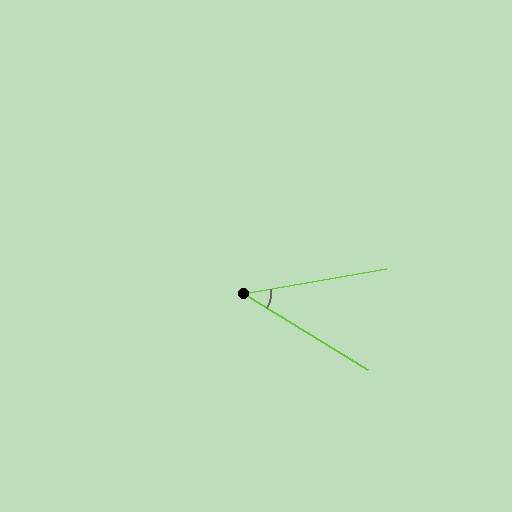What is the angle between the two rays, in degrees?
Approximately 41 degrees.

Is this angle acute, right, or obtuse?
It is acute.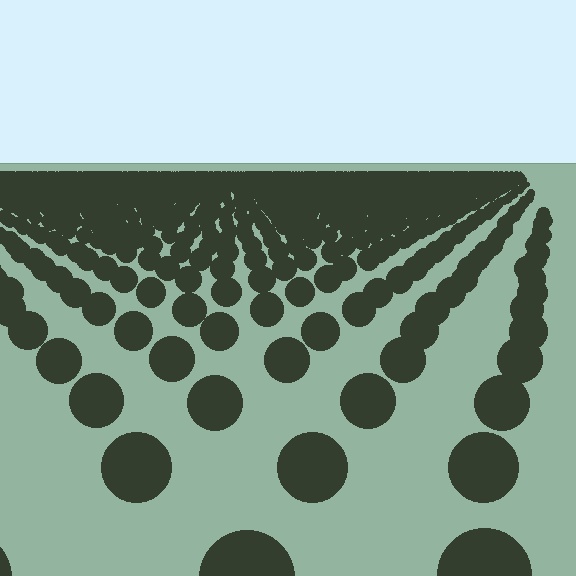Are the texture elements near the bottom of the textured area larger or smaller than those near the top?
Larger. Near the bottom, elements are closer to the viewer and appear at a bigger on-screen size.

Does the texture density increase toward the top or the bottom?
Density increases toward the top.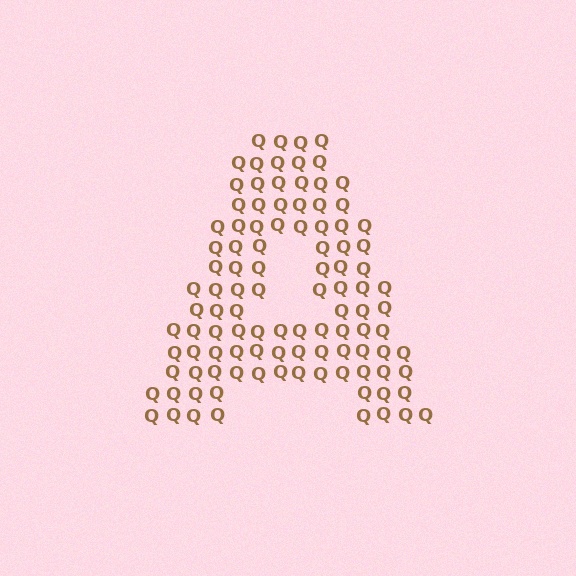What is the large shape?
The large shape is the letter A.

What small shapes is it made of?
It is made of small letter Q's.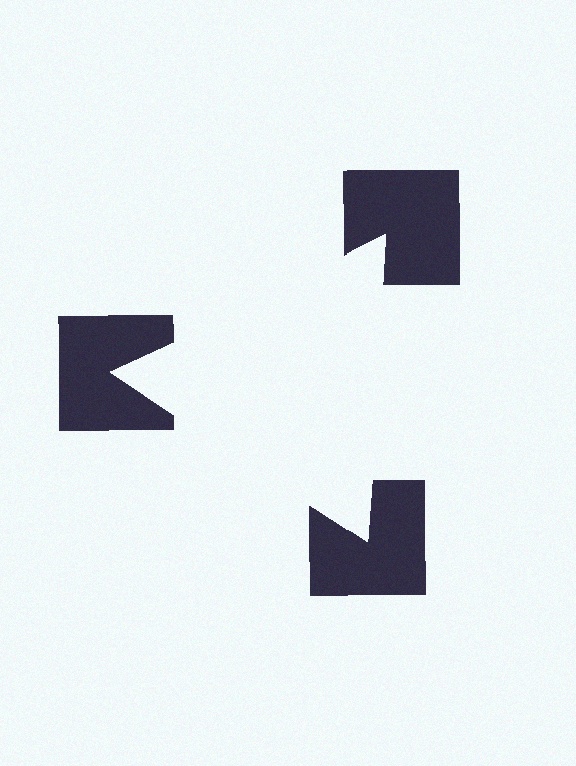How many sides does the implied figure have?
3 sides.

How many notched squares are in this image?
There are 3 — one at each vertex of the illusory triangle.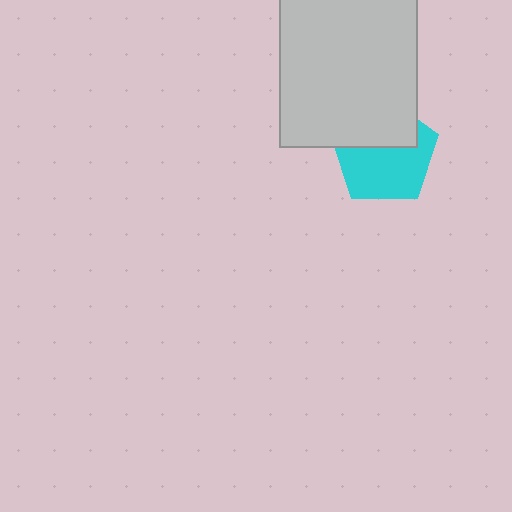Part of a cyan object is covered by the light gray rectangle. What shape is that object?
It is a pentagon.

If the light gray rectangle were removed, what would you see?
You would see the complete cyan pentagon.